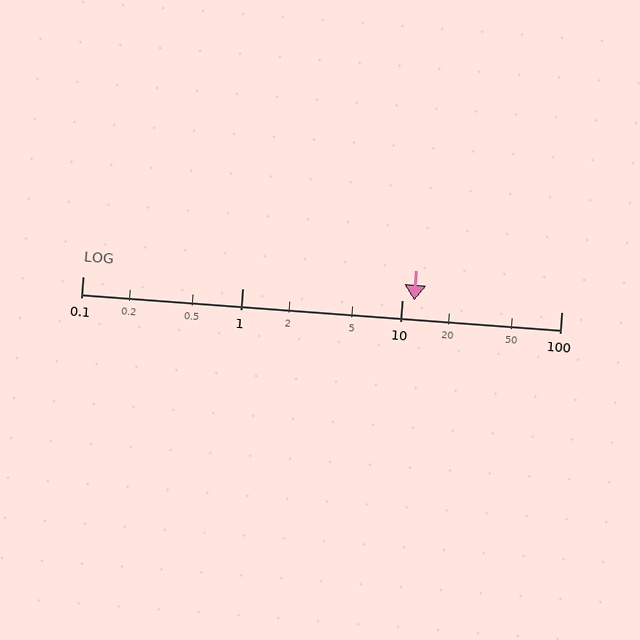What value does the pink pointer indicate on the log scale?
The pointer indicates approximately 12.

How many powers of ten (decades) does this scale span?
The scale spans 3 decades, from 0.1 to 100.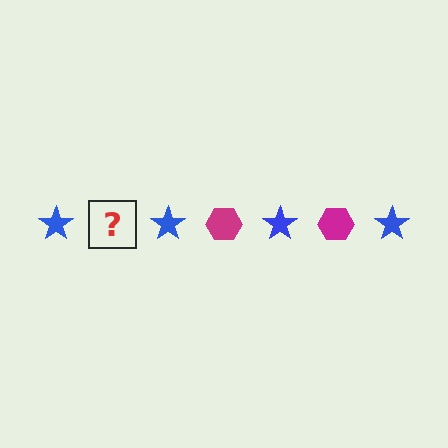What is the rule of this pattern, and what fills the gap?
The rule is that the pattern alternates between blue star and magenta hexagon. The gap should be filled with a magenta hexagon.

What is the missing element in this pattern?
The missing element is a magenta hexagon.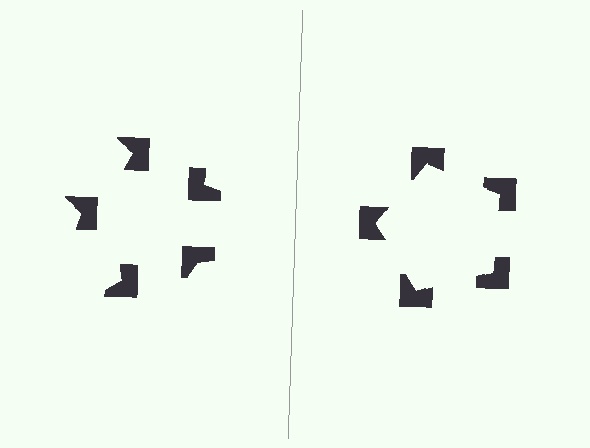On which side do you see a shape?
An illusory pentagon appears on the right side. On the left side the wedge cuts are rotated, so no coherent shape forms.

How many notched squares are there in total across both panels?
10 — 5 on each side.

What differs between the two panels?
The notched squares are positioned identically on both sides; only the wedge orientations differ. On the right they align to a pentagon; on the left they are misaligned.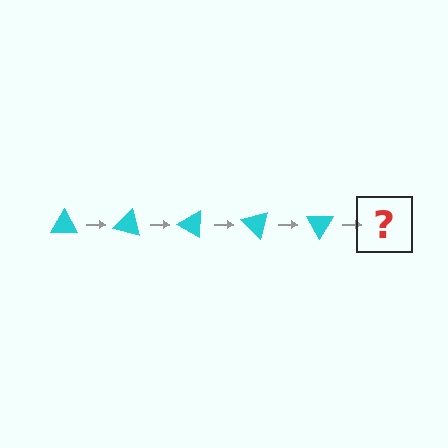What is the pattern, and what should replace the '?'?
The pattern is that the triangle rotates 15 degrees each step. The '?' should be a cyan triangle rotated 75 degrees.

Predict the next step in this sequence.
The next step is a cyan triangle rotated 75 degrees.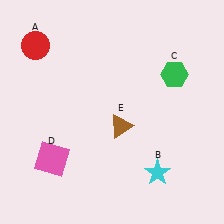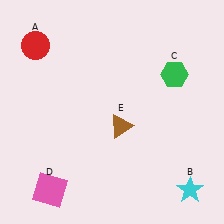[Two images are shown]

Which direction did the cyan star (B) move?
The cyan star (B) moved right.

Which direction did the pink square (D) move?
The pink square (D) moved down.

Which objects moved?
The objects that moved are: the cyan star (B), the pink square (D).